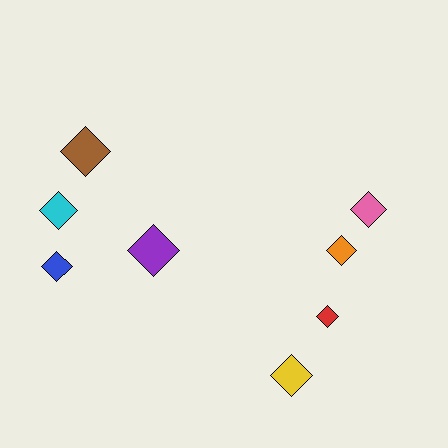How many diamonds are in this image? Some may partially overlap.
There are 8 diamonds.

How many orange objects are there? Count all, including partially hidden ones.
There is 1 orange object.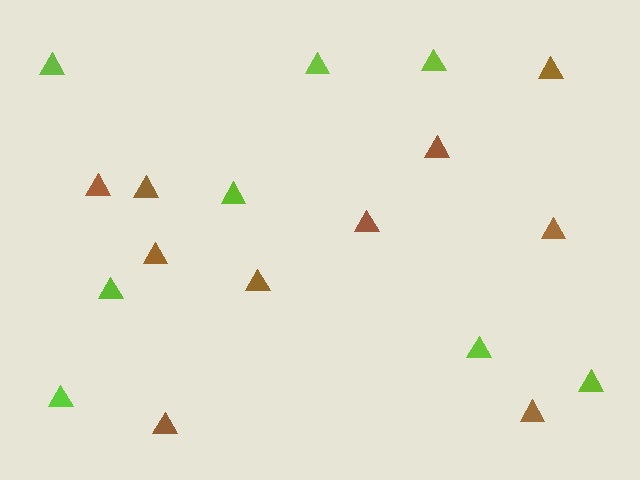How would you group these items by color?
There are 2 groups: one group of brown triangles (10) and one group of lime triangles (8).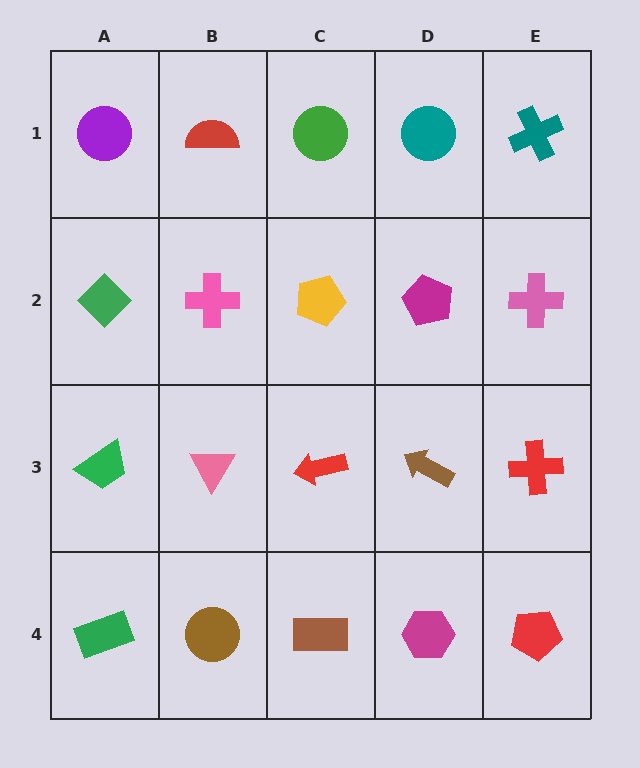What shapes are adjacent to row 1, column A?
A green diamond (row 2, column A), a red semicircle (row 1, column B).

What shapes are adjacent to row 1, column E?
A pink cross (row 2, column E), a teal circle (row 1, column D).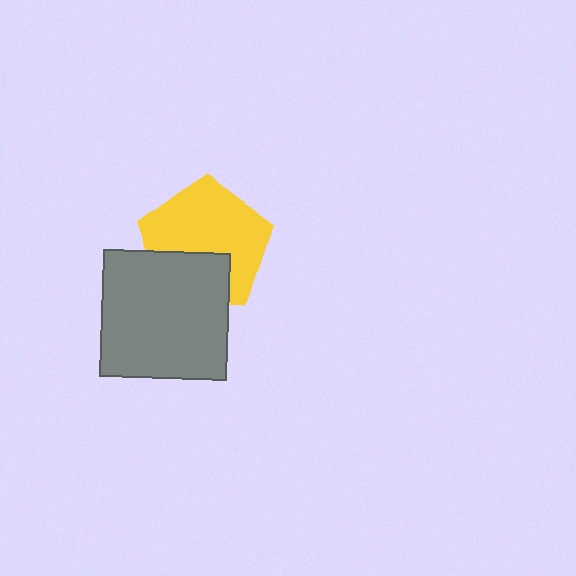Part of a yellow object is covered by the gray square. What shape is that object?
It is a pentagon.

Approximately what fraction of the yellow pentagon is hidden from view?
Roughly 32% of the yellow pentagon is hidden behind the gray square.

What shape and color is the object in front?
The object in front is a gray square.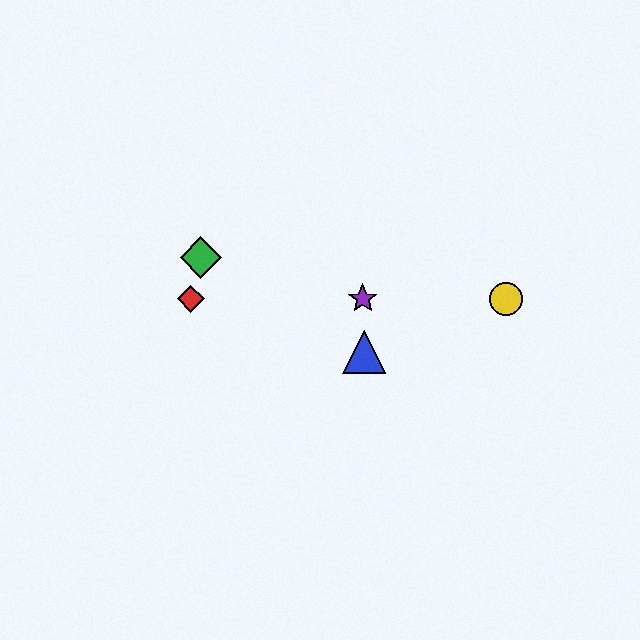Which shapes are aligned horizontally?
The red diamond, the yellow circle, the purple star are aligned horizontally.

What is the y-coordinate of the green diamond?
The green diamond is at y≈257.